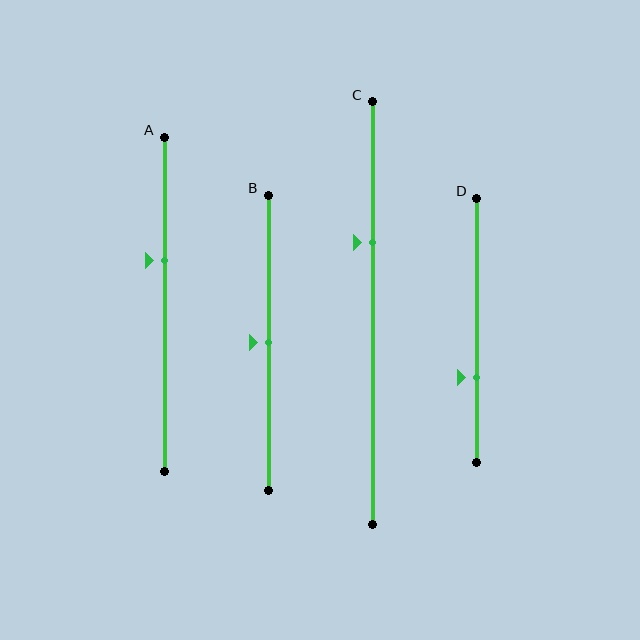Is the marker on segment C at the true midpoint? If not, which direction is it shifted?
No, the marker on segment C is shifted upward by about 17% of the segment length.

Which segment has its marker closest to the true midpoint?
Segment B has its marker closest to the true midpoint.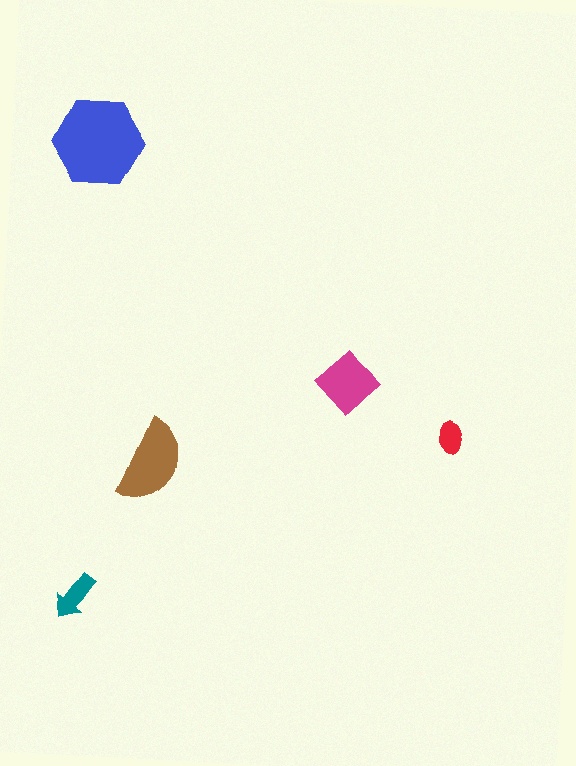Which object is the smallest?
The red ellipse.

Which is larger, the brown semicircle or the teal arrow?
The brown semicircle.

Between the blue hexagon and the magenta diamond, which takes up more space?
The blue hexagon.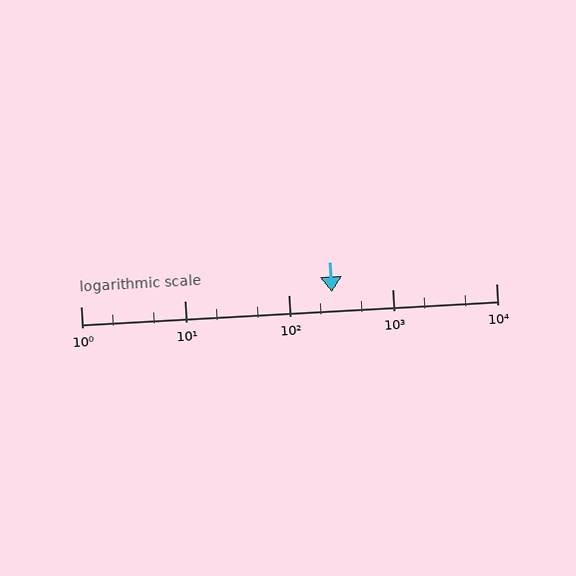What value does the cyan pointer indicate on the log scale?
The pointer indicates approximately 260.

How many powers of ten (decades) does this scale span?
The scale spans 4 decades, from 1 to 10000.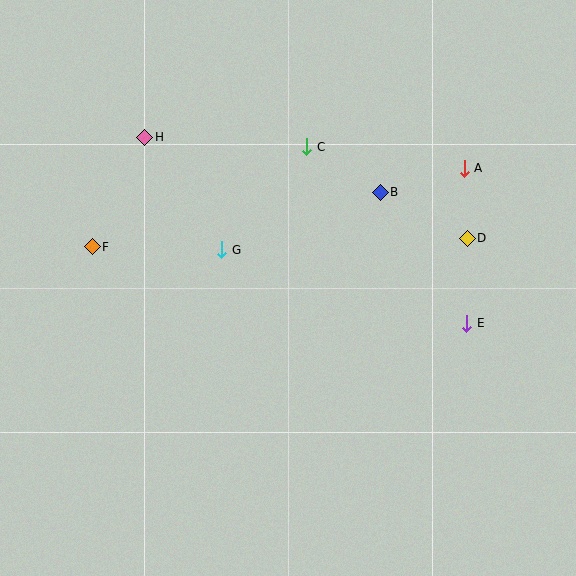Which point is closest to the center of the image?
Point G at (222, 250) is closest to the center.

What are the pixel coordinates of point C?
Point C is at (307, 147).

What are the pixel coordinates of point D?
Point D is at (467, 238).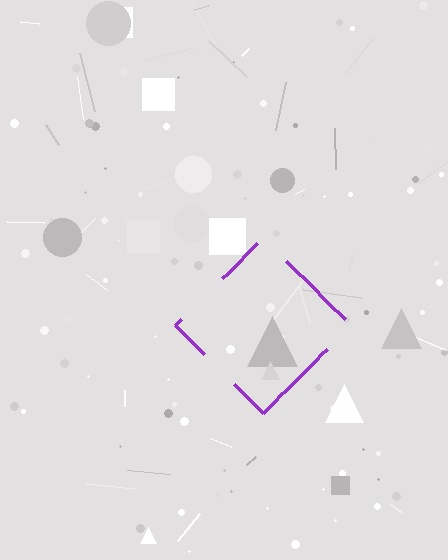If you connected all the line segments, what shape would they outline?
They would outline a diamond.